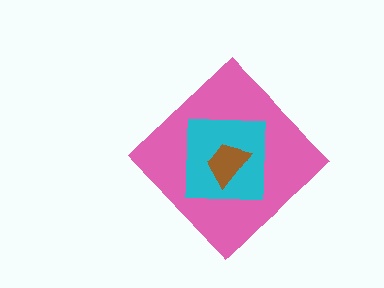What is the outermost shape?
The pink diamond.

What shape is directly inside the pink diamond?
The cyan square.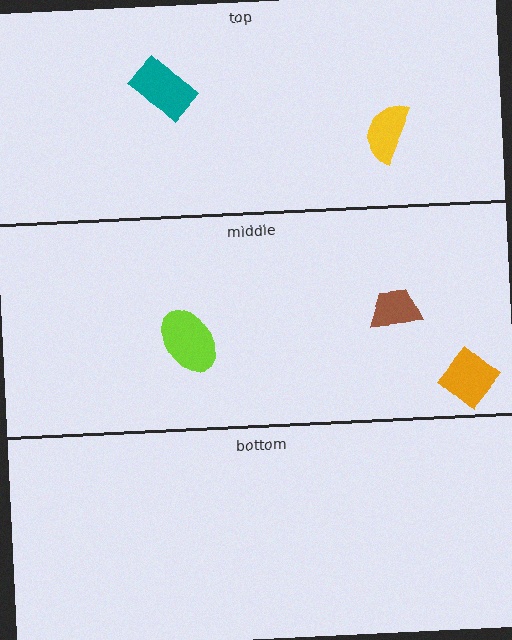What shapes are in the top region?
The yellow semicircle, the teal rectangle.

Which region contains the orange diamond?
The middle region.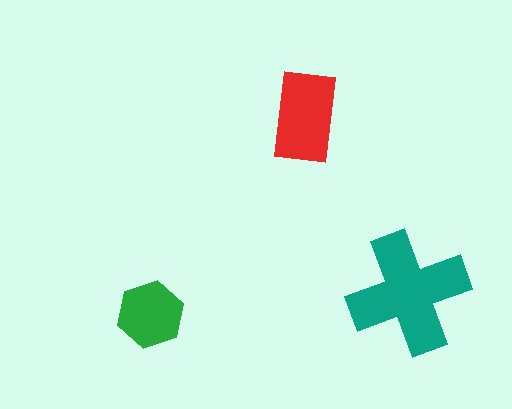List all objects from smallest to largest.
The green hexagon, the red rectangle, the teal cross.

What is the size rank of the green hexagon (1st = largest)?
3rd.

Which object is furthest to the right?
The teal cross is rightmost.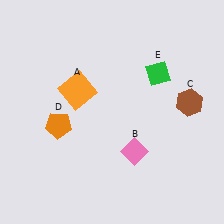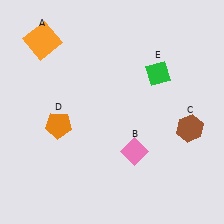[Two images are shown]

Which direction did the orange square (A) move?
The orange square (A) moved up.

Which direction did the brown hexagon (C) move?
The brown hexagon (C) moved down.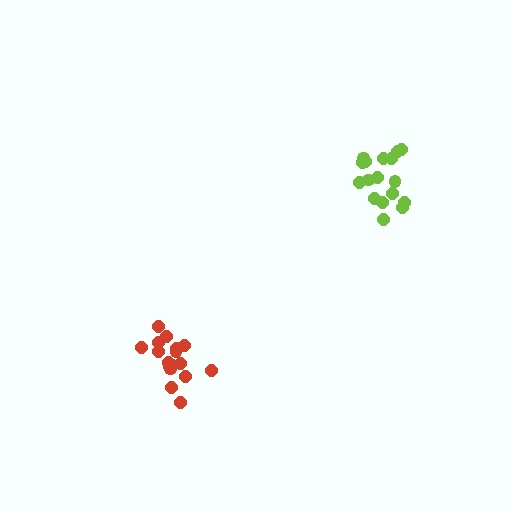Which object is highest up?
The lime cluster is topmost.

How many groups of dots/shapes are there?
There are 2 groups.